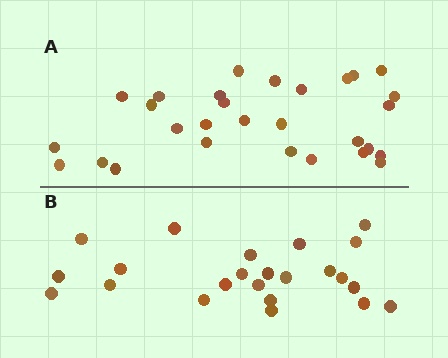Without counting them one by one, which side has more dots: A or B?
Region A (the top region) has more dots.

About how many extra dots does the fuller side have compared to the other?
Region A has about 6 more dots than region B.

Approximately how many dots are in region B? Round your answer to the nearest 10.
About 20 dots. (The exact count is 23, which rounds to 20.)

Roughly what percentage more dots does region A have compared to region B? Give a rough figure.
About 25% more.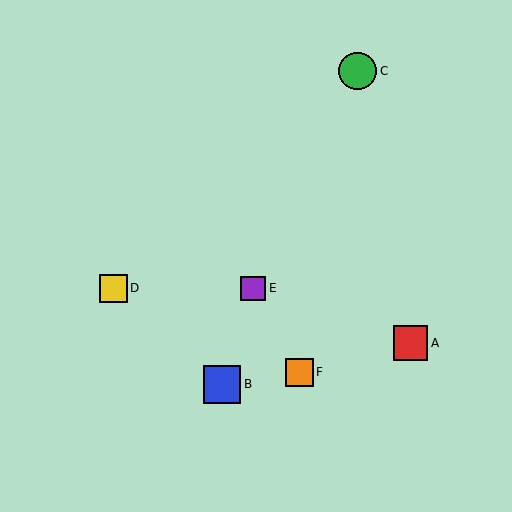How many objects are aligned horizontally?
2 objects (D, E) are aligned horizontally.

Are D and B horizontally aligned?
No, D is at y≈289 and B is at y≈384.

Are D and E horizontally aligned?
Yes, both are at y≈289.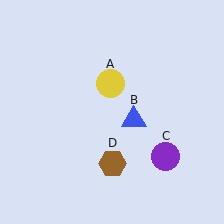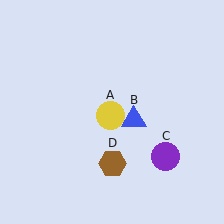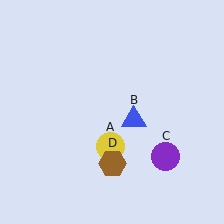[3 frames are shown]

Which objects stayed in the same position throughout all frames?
Blue triangle (object B) and purple circle (object C) and brown hexagon (object D) remained stationary.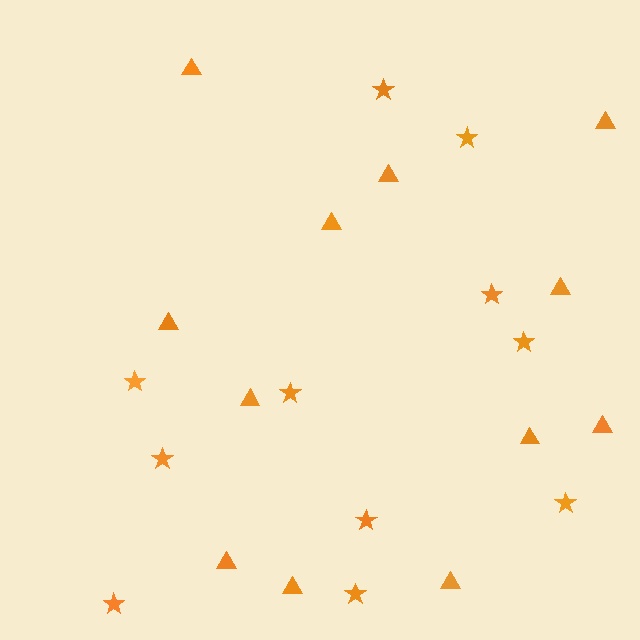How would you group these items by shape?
There are 2 groups: one group of stars (11) and one group of triangles (12).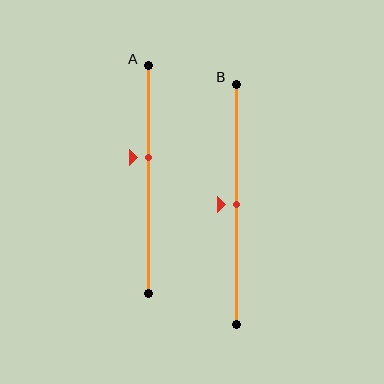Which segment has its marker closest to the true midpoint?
Segment B has its marker closest to the true midpoint.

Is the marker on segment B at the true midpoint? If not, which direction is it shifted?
Yes, the marker on segment B is at the true midpoint.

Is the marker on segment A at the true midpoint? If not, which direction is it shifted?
No, the marker on segment A is shifted upward by about 10% of the segment length.